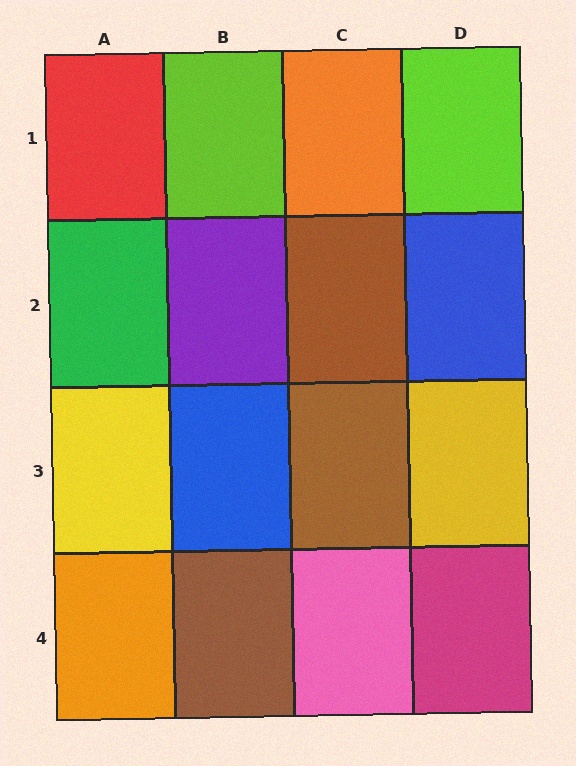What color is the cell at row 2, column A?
Green.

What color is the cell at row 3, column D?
Yellow.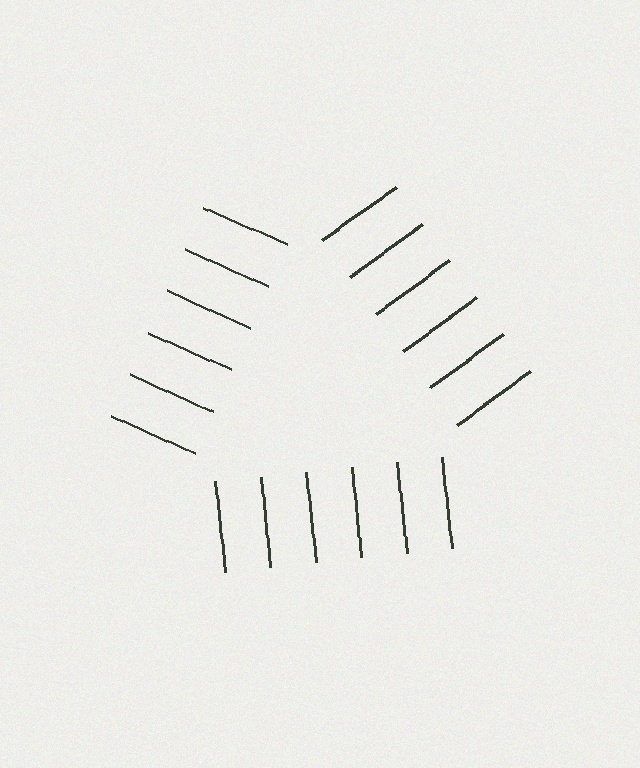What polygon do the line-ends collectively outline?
An illusory triangle — the line segments terminate on its edges but no continuous stroke is drawn.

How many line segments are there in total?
18 — 6 along each of the 3 edges.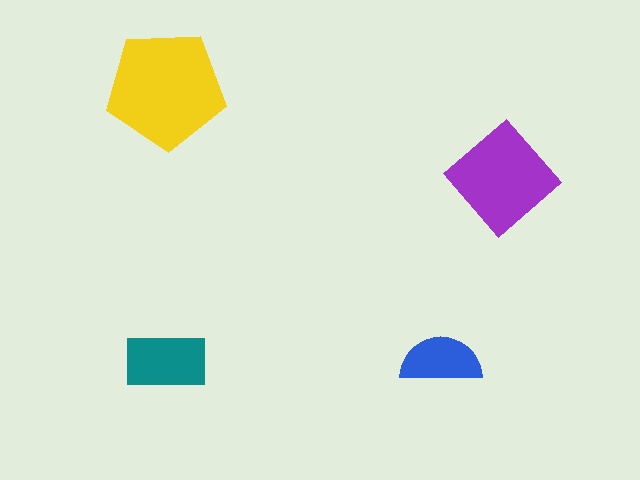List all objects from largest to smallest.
The yellow pentagon, the purple diamond, the teal rectangle, the blue semicircle.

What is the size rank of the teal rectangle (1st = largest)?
3rd.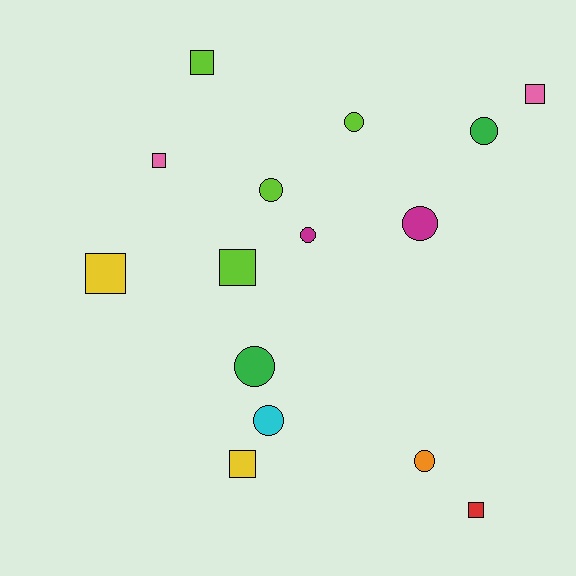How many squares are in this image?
There are 7 squares.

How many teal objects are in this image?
There are no teal objects.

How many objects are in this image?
There are 15 objects.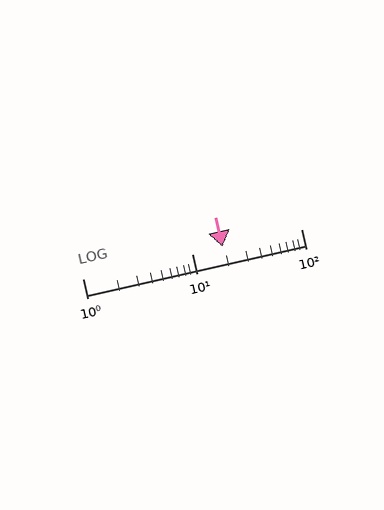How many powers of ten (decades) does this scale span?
The scale spans 2 decades, from 1 to 100.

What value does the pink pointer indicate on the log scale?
The pointer indicates approximately 19.